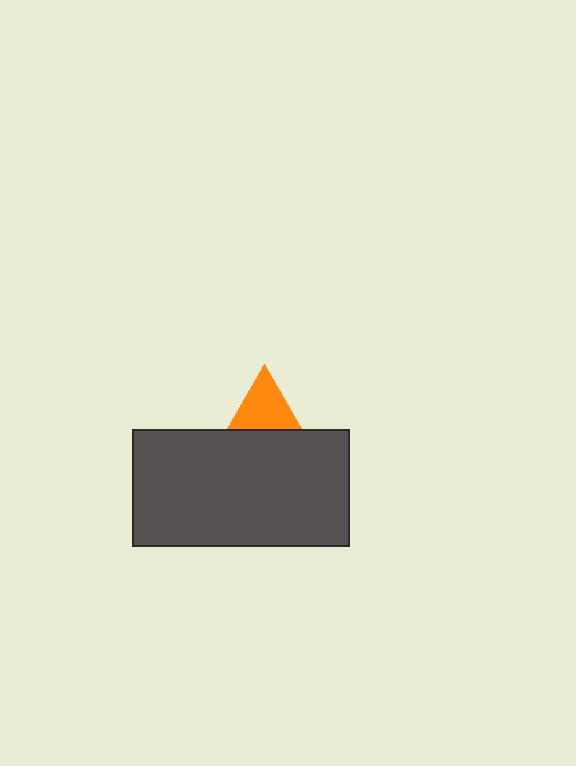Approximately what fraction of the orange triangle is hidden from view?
Roughly 53% of the orange triangle is hidden behind the dark gray rectangle.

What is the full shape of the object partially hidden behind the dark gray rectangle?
The partially hidden object is an orange triangle.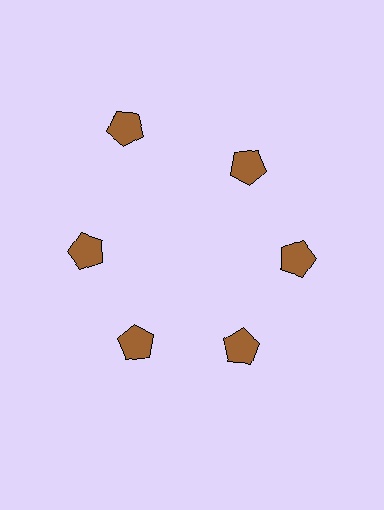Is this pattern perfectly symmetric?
No. The 6 brown pentagons are arranged in a ring, but one element near the 11 o'clock position is pushed outward from the center, breaking the 6-fold rotational symmetry.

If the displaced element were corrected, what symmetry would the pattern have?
It would have 6-fold rotational symmetry — the pattern would map onto itself every 60 degrees.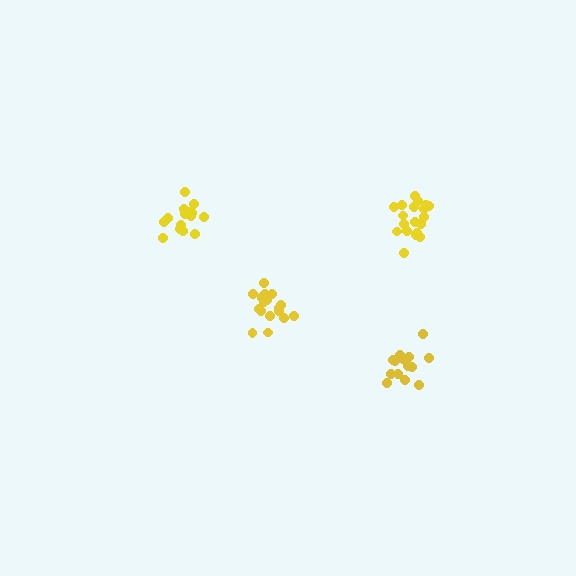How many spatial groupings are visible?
There are 4 spatial groupings.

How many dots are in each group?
Group 1: 18 dots, Group 2: 15 dots, Group 3: 19 dots, Group 4: 14 dots (66 total).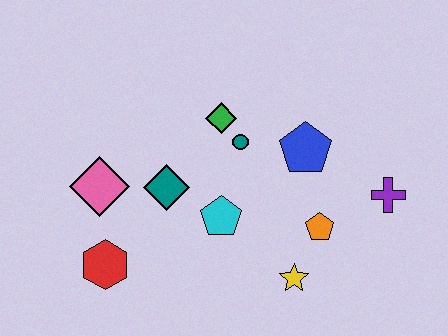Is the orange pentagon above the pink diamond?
No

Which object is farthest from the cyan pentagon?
The purple cross is farthest from the cyan pentagon.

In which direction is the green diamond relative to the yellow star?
The green diamond is above the yellow star.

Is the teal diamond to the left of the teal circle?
Yes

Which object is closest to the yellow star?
The orange pentagon is closest to the yellow star.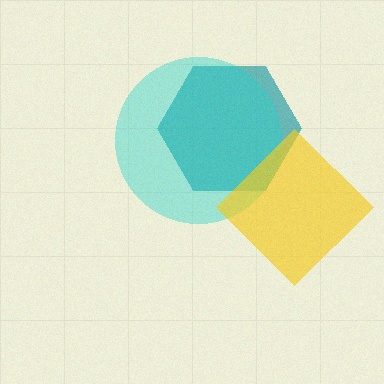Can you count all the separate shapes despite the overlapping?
Yes, there are 3 separate shapes.